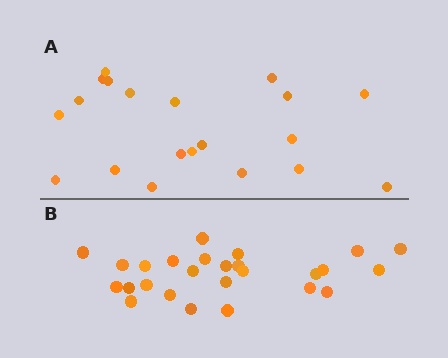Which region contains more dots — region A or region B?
Region B (the bottom region) has more dots.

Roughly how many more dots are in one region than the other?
Region B has about 6 more dots than region A.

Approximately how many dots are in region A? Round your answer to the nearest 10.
About 20 dots.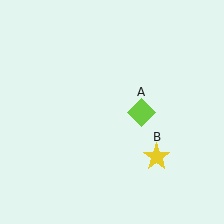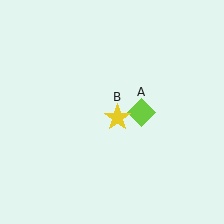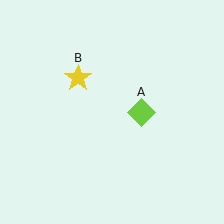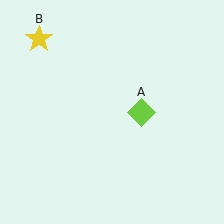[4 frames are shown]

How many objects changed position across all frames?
1 object changed position: yellow star (object B).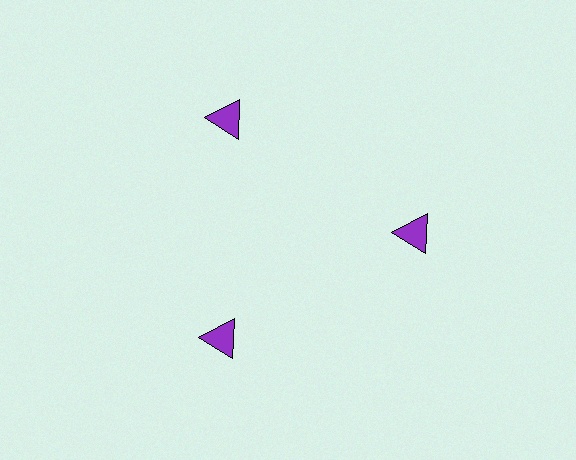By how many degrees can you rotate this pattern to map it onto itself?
The pattern maps onto itself every 120 degrees of rotation.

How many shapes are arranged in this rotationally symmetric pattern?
There are 3 shapes, arranged in 3 groups of 1.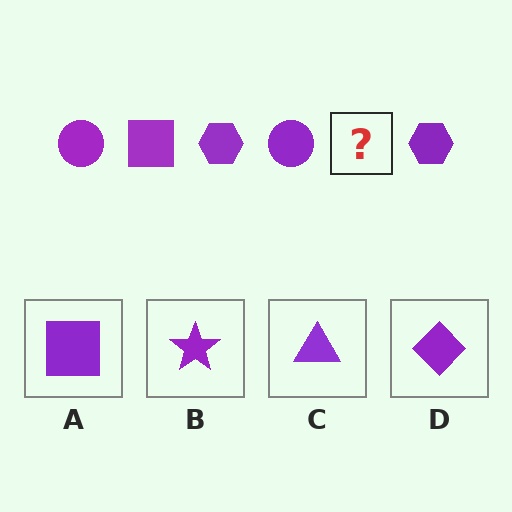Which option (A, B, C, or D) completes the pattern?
A.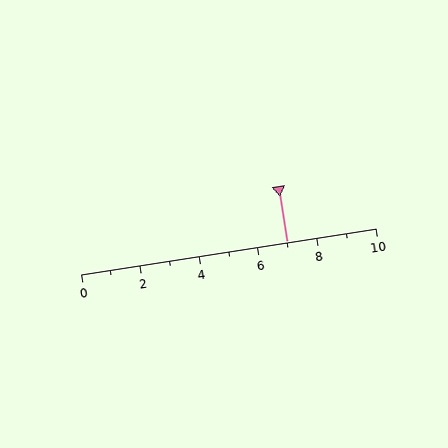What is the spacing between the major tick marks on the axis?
The major ticks are spaced 2 apart.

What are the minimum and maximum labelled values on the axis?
The axis runs from 0 to 10.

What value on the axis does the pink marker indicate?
The marker indicates approximately 7.